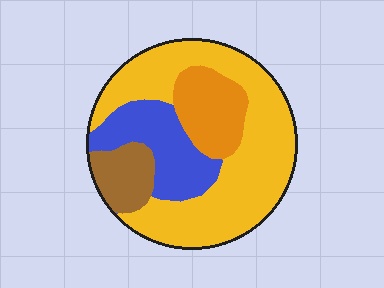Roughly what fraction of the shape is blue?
Blue covers about 20% of the shape.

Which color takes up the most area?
Yellow, at roughly 55%.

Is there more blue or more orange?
Blue.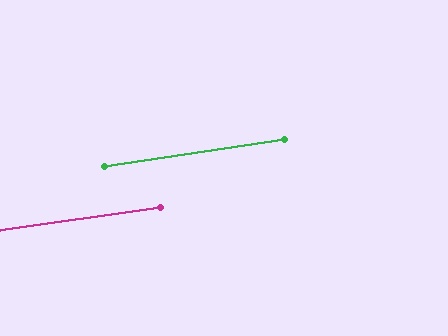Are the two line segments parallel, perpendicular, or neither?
Parallel — their directions differ by only 0.3°.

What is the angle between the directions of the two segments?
Approximately 0 degrees.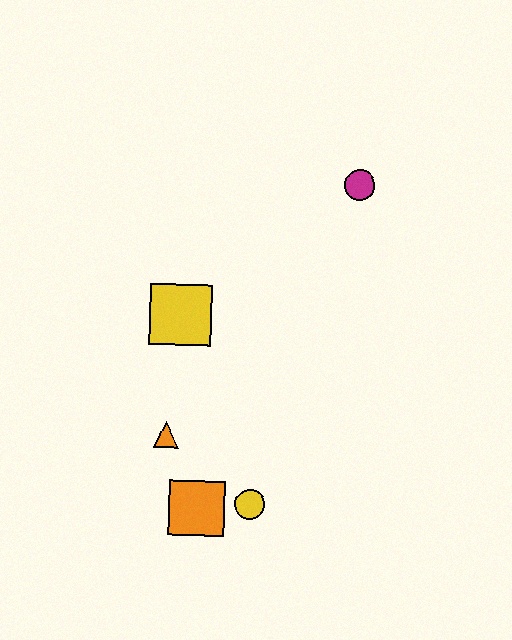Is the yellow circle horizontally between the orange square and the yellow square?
No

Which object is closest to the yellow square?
The orange triangle is closest to the yellow square.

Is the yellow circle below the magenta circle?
Yes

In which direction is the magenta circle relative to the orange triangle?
The magenta circle is above the orange triangle.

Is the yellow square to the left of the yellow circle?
Yes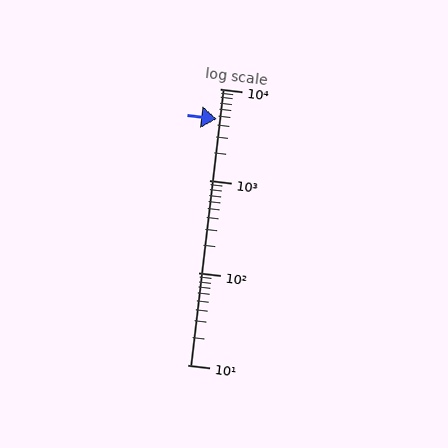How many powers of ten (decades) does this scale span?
The scale spans 3 decades, from 10 to 10000.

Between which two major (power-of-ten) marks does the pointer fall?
The pointer is between 1000 and 10000.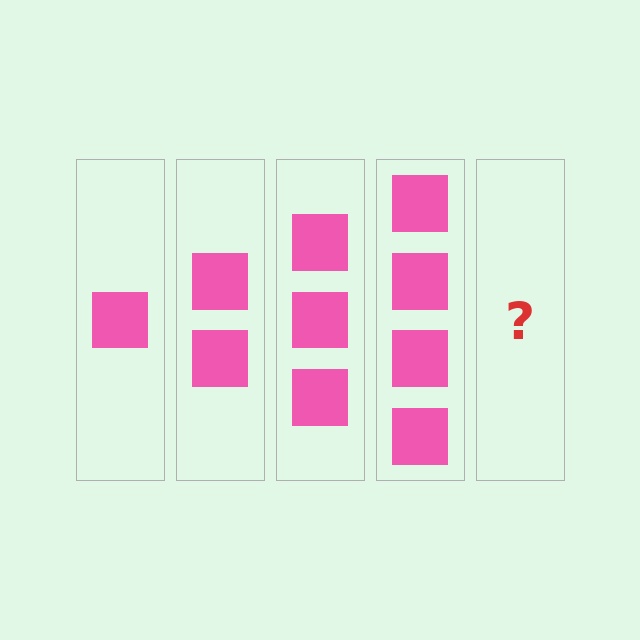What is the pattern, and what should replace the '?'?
The pattern is that each step adds one more square. The '?' should be 5 squares.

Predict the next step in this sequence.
The next step is 5 squares.